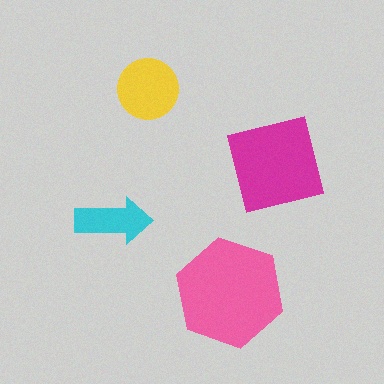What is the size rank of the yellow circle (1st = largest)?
3rd.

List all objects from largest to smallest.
The pink hexagon, the magenta square, the yellow circle, the cyan arrow.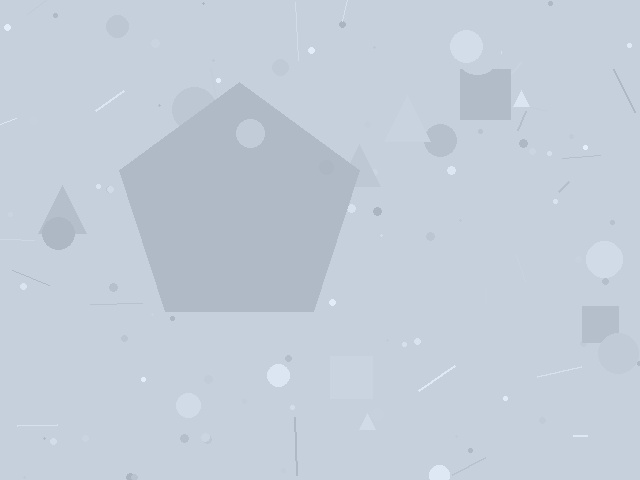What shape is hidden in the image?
A pentagon is hidden in the image.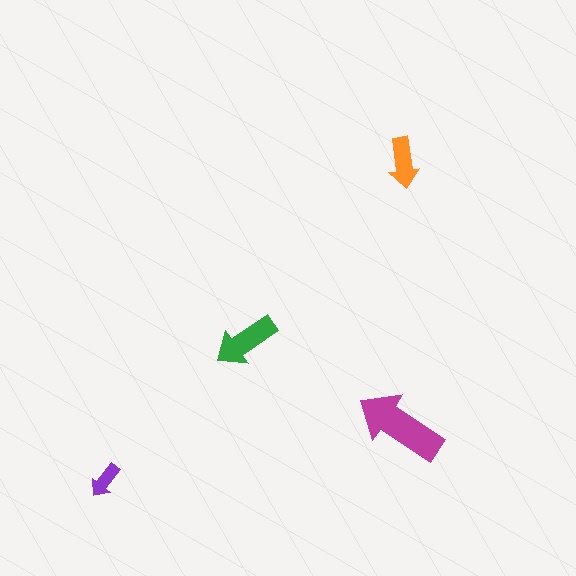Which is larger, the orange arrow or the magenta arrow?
The magenta one.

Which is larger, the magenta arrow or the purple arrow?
The magenta one.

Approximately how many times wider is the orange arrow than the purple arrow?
About 1.5 times wider.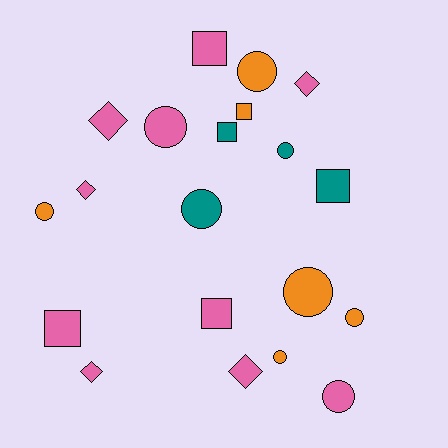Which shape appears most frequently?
Circle, with 9 objects.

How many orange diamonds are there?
There are no orange diamonds.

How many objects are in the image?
There are 20 objects.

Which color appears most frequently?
Pink, with 10 objects.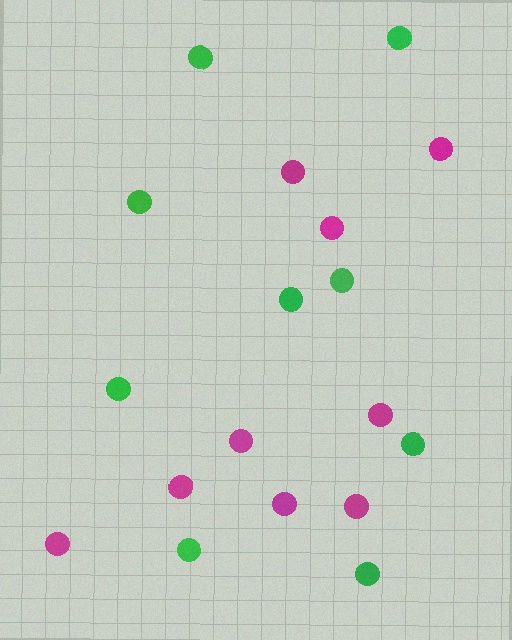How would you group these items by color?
There are 2 groups: one group of green circles (9) and one group of magenta circles (9).